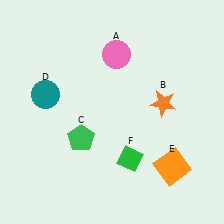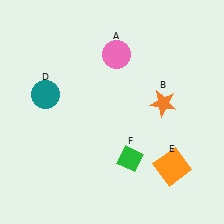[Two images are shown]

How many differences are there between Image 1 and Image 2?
There is 1 difference between the two images.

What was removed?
The green pentagon (C) was removed in Image 2.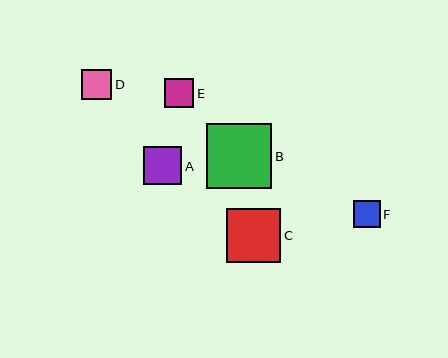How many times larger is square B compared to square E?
Square B is approximately 2.2 times the size of square E.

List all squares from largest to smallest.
From largest to smallest: B, C, A, D, E, F.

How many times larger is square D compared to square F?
Square D is approximately 1.1 times the size of square F.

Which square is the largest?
Square B is the largest with a size of approximately 65 pixels.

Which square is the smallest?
Square F is the smallest with a size of approximately 27 pixels.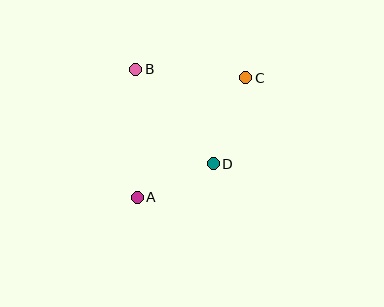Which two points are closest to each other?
Points A and D are closest to each other.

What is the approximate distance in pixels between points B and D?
The distance between B and D is approximately 122 pixels.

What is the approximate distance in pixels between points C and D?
The distance between C and D is approximately 92 pixels.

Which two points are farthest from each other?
Points A and C are farthest from each other.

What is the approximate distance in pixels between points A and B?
The distance between A and B is approximately 128 pixels.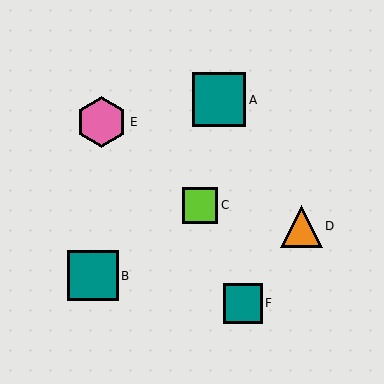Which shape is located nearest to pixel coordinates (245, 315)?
The teal square (labeled F) at (243, 303) is nearest to that location.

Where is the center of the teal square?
The center of the teal square is at (243, 303).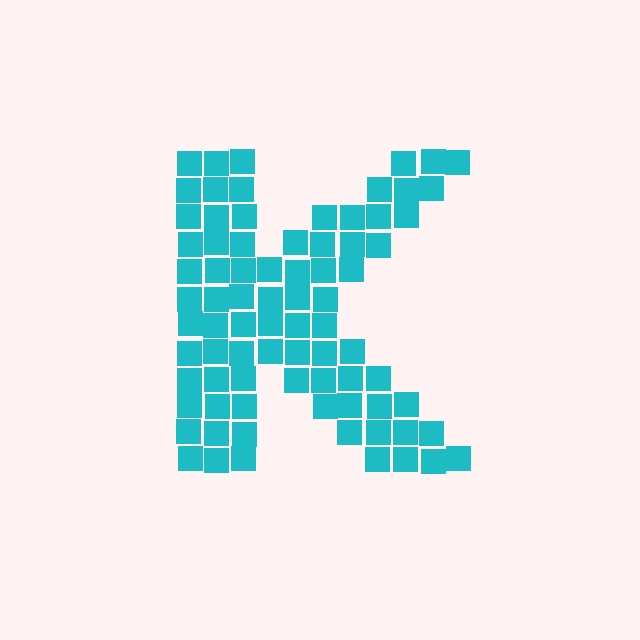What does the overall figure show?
The overall figure shows the letter K.